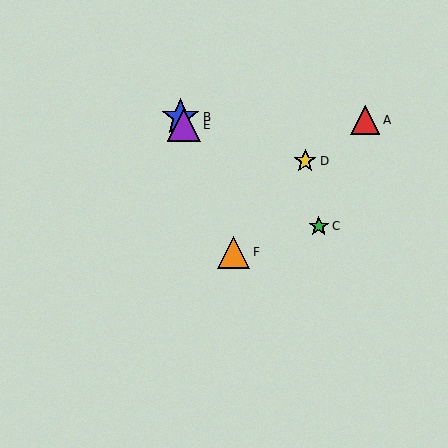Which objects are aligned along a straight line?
Objects B, E, F are aligned along a straight line.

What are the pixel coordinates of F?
Object F is at (234, 252).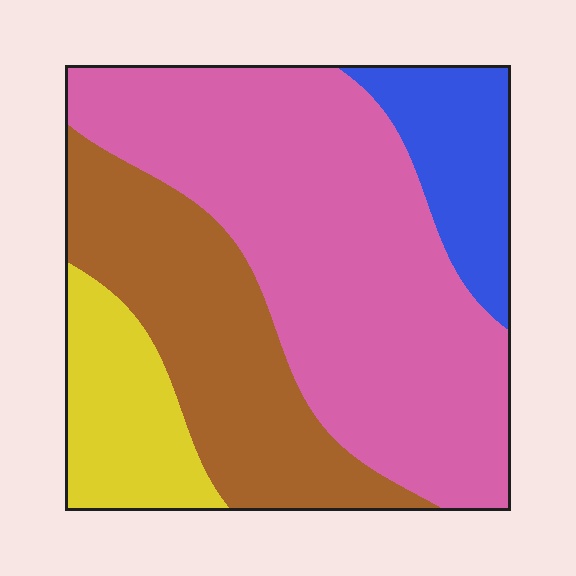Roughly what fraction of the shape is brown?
Brown covers roughly 25% of the shape.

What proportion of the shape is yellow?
Yellow covers around 15% of the shape.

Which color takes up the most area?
Pink, at roughly 50%.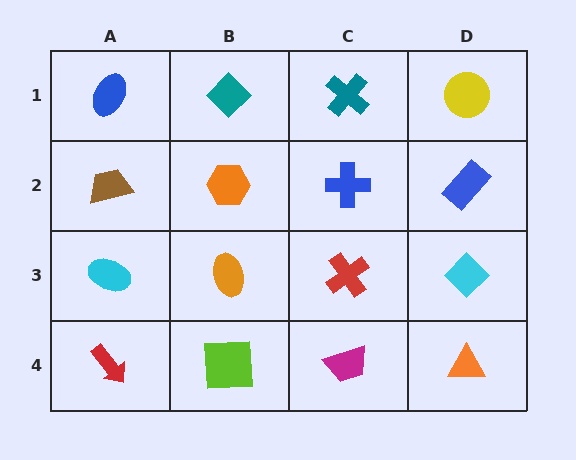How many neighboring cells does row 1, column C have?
3.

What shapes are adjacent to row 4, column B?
An orange ellipse (row 3, column B), a red arrow (row 4, column A), a magenta trapezoid (row 4, column C).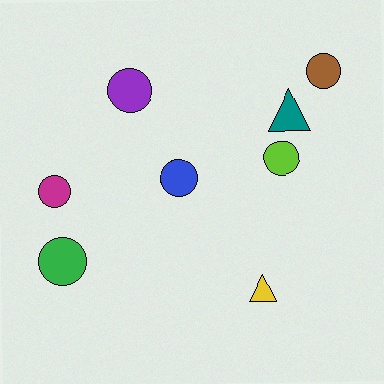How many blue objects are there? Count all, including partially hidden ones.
There is 1 blue object.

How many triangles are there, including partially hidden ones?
There are 2 triangles.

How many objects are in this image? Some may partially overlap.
There are 8 objects.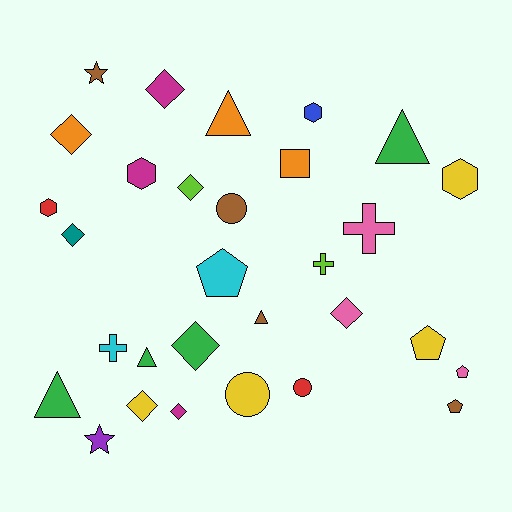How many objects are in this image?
There are 30 objects.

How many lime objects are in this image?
There are 2 lime objects.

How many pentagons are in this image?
There are 4 pentagons.